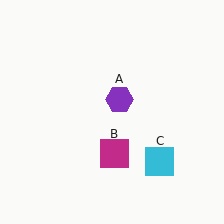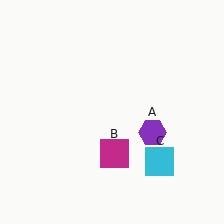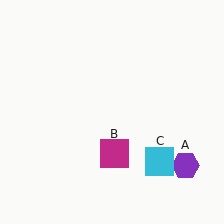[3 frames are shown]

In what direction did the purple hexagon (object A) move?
The purple hexagon (object A) moved down and to the right.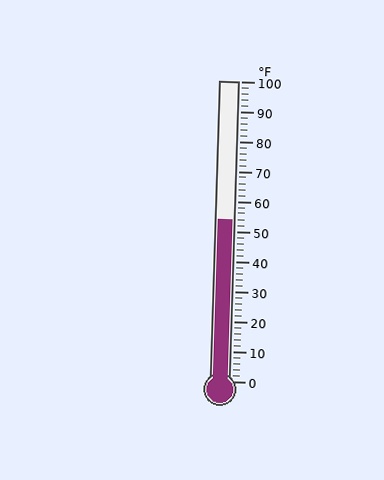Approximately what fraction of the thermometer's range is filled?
The thermometer is filled to approximately 55% of its range.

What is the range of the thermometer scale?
The thermometer scale ranges from 0°F to 100°F.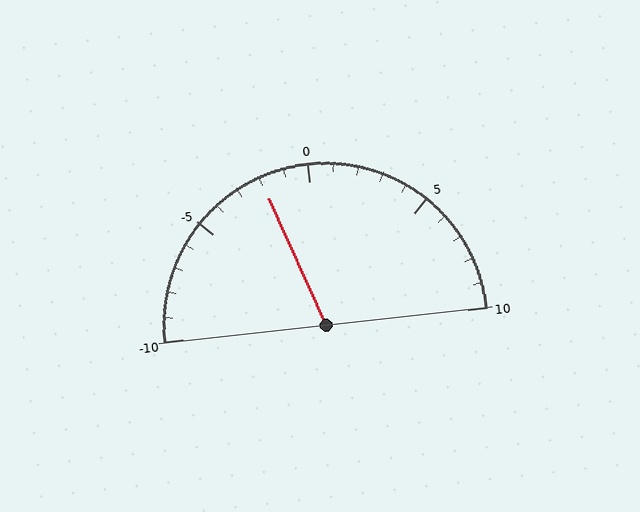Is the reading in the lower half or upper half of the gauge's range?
The reading is in the lower half of the range (-10 to 10).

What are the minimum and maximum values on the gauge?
The gauge ranges from -10 to 10.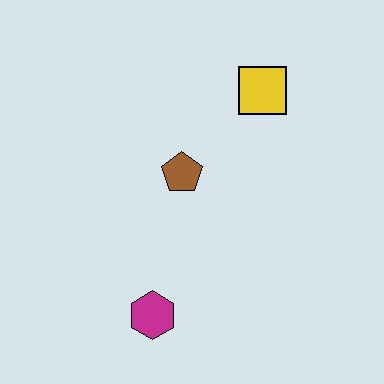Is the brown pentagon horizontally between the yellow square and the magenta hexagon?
Yes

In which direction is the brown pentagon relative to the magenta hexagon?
The brown pentagon is above the magenta hexagon.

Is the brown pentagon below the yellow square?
Yes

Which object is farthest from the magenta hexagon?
The yellow square is farthest from the magenta hexagon.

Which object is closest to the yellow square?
The brown pentagon is closest to the yellow square.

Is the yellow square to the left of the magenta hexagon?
No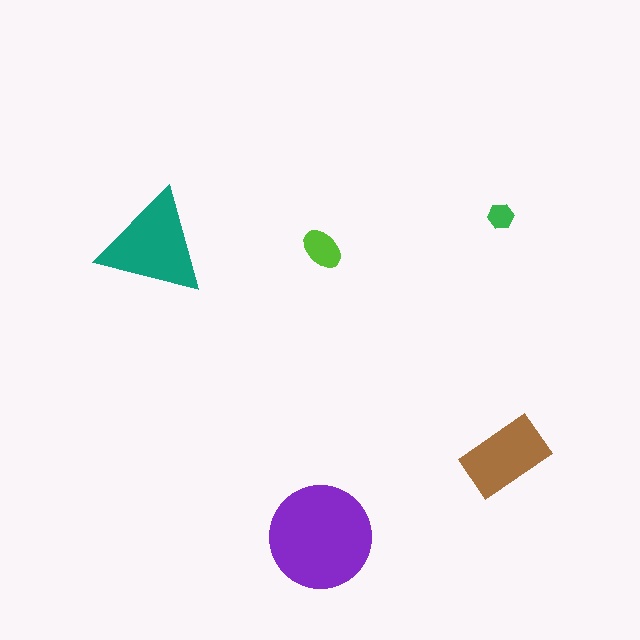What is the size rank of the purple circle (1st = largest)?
1st.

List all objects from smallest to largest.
The green hexagon, the lime ellipse, the brown rectangle, the teal triangle, the purple circle.